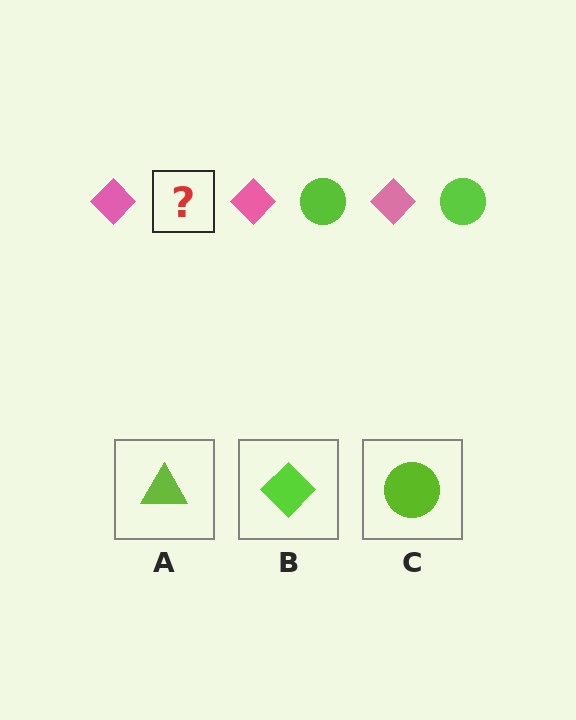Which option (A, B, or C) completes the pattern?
C.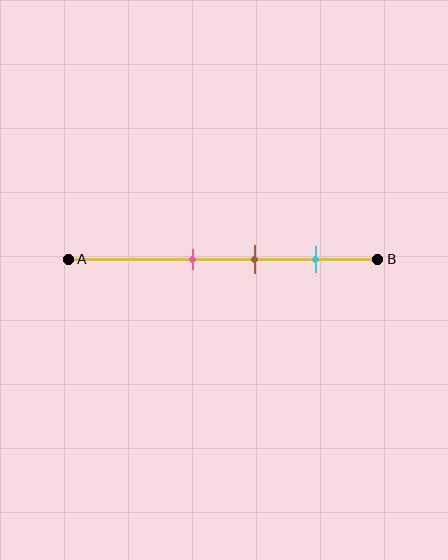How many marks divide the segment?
There are 3 marks dividing the segment.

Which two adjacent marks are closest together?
The pink and brown marks are the closest adjacent pair.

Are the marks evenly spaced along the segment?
Yes, the marks are approximately evenly spaced.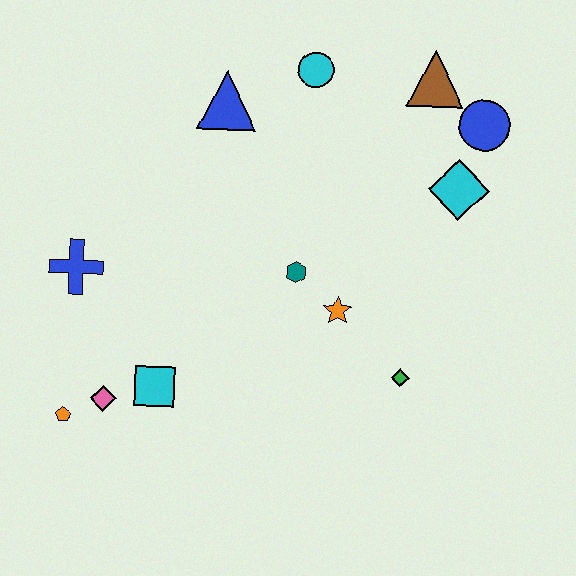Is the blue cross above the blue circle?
No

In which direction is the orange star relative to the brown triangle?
The orange star is below the brown triangle.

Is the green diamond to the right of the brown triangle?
No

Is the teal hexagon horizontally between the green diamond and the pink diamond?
Yes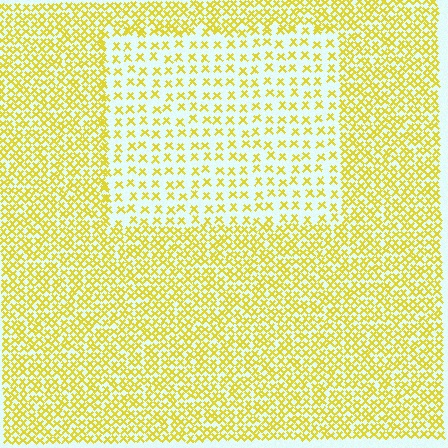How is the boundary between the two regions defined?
The boundary is defined by a change in element density (approximately 2.3x ratio). All elements are the same color, size, and shape.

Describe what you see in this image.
The image contains small yellow elements arranged at two different densities. A rectangle-shaped region is visible where the elements are less densely packed than the surrounding area.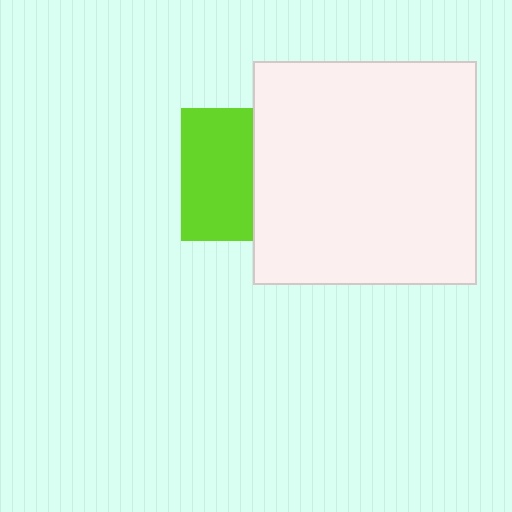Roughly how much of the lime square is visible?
About half of it is visible (roughly 55%).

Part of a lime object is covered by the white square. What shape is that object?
It is a square.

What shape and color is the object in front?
The object in front is a white square.